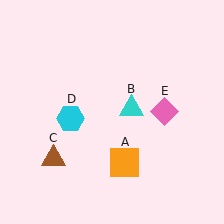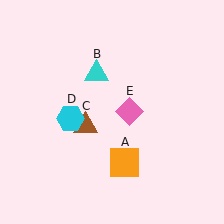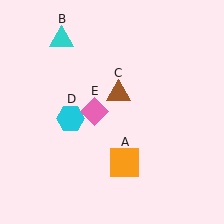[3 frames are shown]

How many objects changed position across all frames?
3 objects changed position: cyan triangle (object B), brown triangle (object C), pink diamond (object E).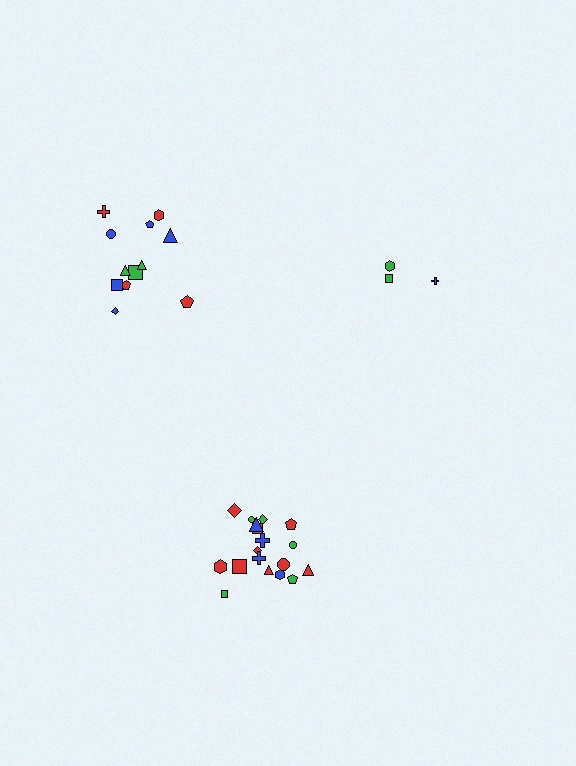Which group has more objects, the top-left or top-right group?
The top-left group.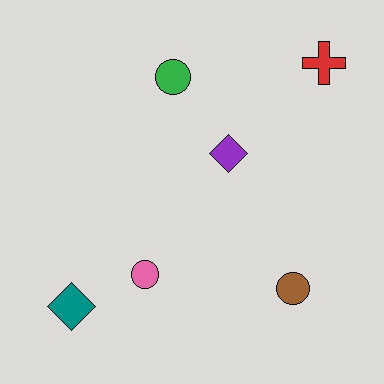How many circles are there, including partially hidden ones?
There are 3 circles.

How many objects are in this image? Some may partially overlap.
There are 6 objects.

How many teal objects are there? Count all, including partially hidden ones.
There is 1 teal object.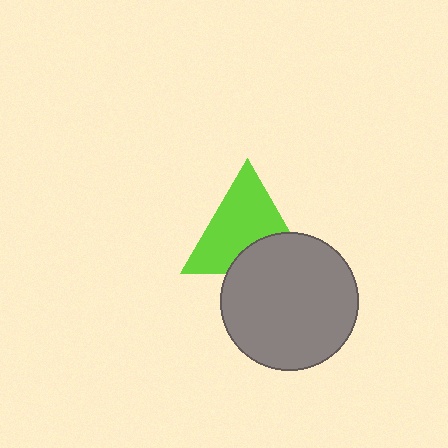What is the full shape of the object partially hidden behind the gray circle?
The partially hidden object is a lime triangle.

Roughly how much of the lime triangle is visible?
Most of it is visible (roughly 69%).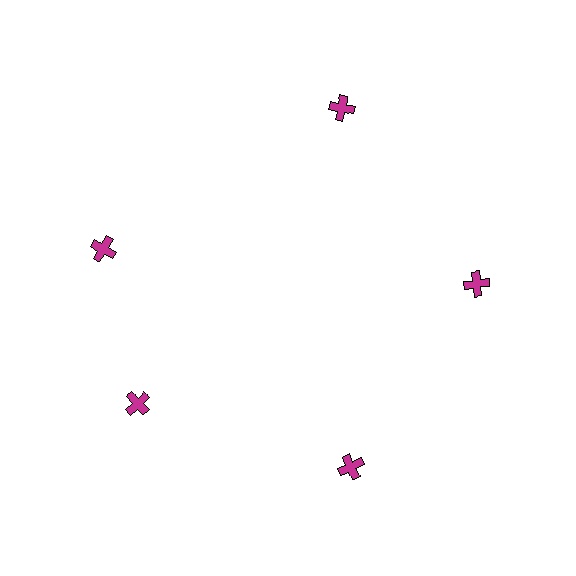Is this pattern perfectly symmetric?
No. The 5 magenta crosses are arranged in a ring, but one element near the 10 o'clock position is rotated out of alignment along the ring, breaking the 5-fold rotational symmetry.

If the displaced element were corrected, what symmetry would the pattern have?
It would have 5-fold rotational symmetry — the pattern would map onto itself every 72 degrees.